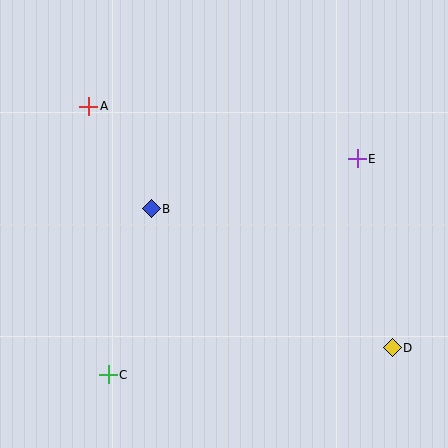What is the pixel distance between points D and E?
The distance between D and E is 192 pixels.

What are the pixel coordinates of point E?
Point E is at (357, 159).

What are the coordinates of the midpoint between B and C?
The midpoint between B and C is at (130, 292).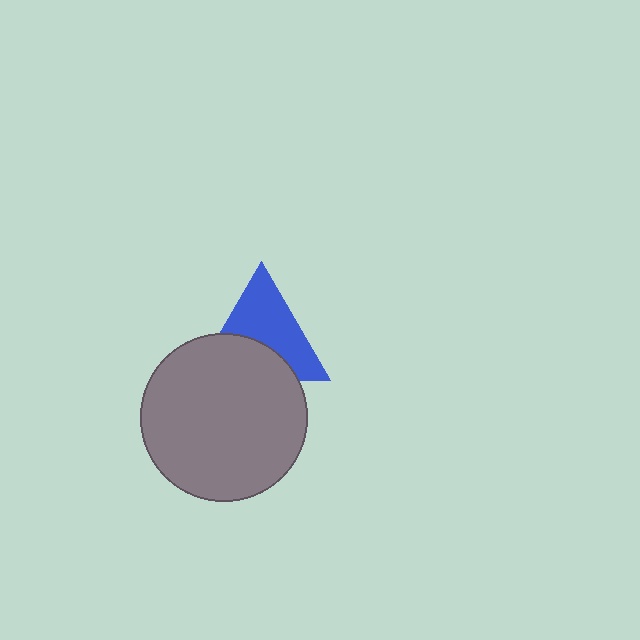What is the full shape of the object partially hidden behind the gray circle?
The partially hidden object is a blue triangle.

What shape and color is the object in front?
The object in front is a gray circle.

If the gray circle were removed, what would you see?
You would see the complete blue triangle.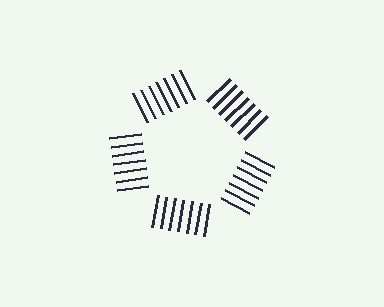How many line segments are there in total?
35 — 7 along each of the 5 edges.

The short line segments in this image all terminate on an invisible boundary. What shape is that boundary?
An illusory pentagon — the line segments terminate on its edges but no continuous stroke is drawn.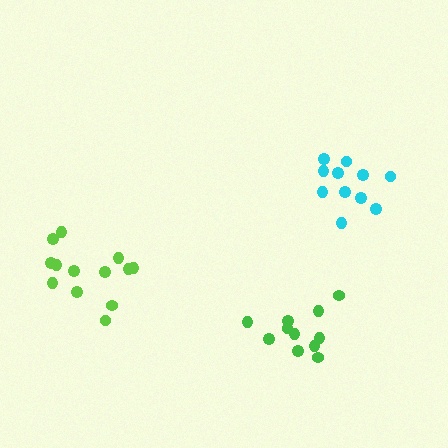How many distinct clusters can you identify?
There are 3 distinct clusters.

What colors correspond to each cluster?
The clusters are colored: green, lime, cyan.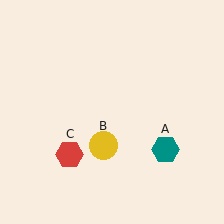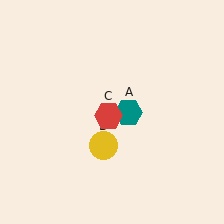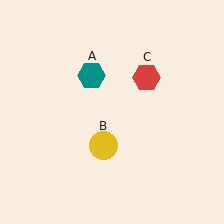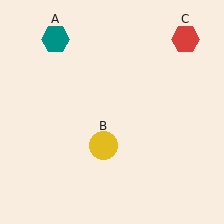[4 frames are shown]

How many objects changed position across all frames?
2 objects changed position: teal hexagon (object A), red hexagon (object C).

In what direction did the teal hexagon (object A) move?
The teal hexagon (object A) moved up and to the left.